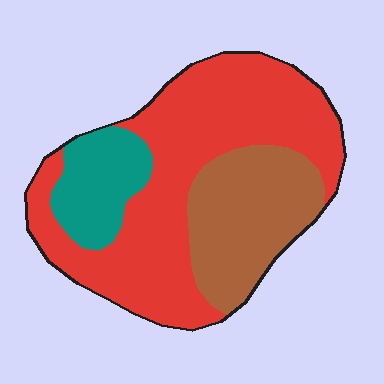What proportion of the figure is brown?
Brown covers about 25% of the figure.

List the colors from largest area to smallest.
From largest to smallest: red, brown, teal.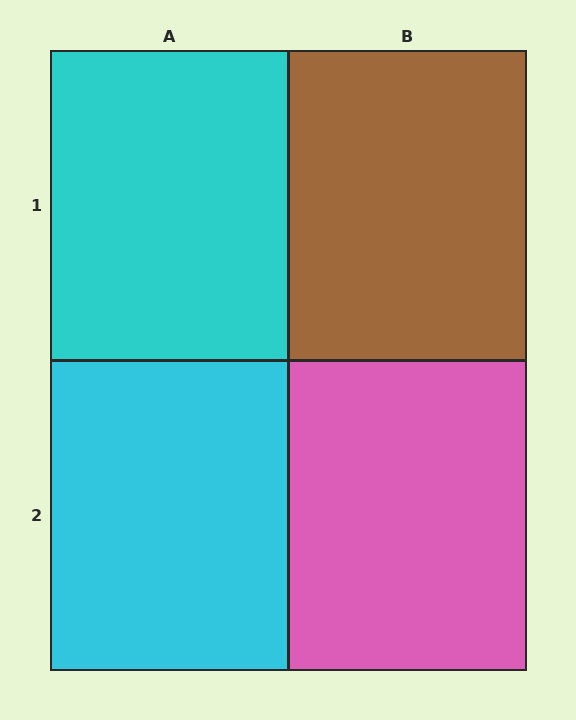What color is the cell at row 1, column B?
Brown.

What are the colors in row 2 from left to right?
Cyan, pink.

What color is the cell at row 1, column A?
Cyan.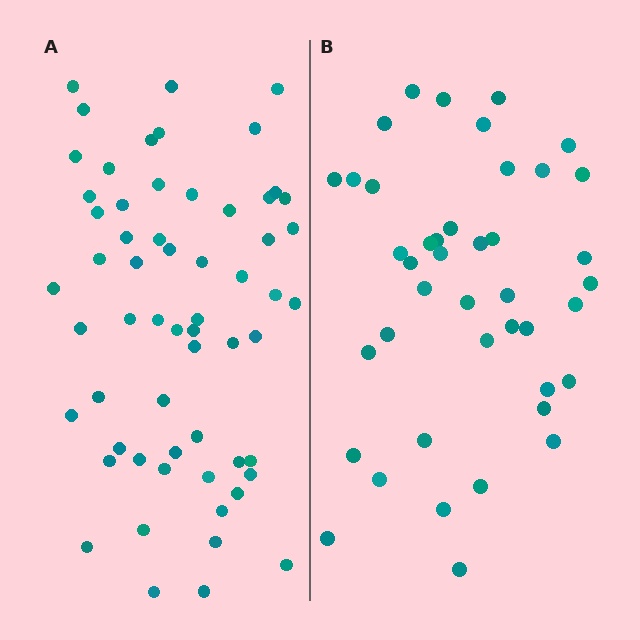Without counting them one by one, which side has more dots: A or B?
Region A (the left region) has more dots.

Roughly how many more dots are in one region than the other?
Region A has approximately 20 more dots than region B.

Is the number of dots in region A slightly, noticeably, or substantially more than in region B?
Region A has noticeably more, but not dramatically so. The ratio is roughly 1.4 to 1.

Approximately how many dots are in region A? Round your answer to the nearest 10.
About 60 dots.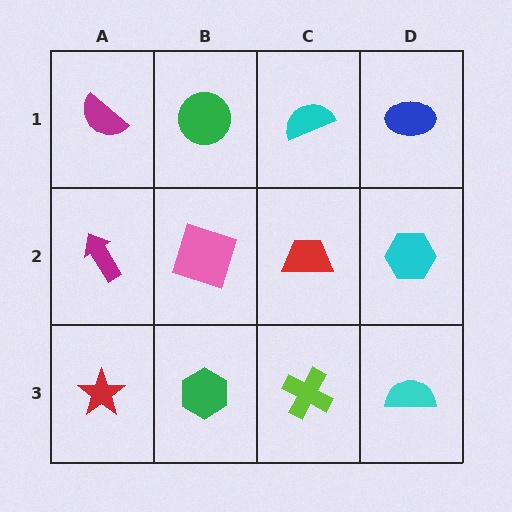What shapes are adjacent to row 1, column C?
A red trapezoid (row 2, column C), a green circle (row 1, column B), a blue ellipse (row 1, column D).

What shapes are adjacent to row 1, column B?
A pink square (row 2, column B), a magenta semicircle (row 1, column A), a cyan semicircle (row 1, column C).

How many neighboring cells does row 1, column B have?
3.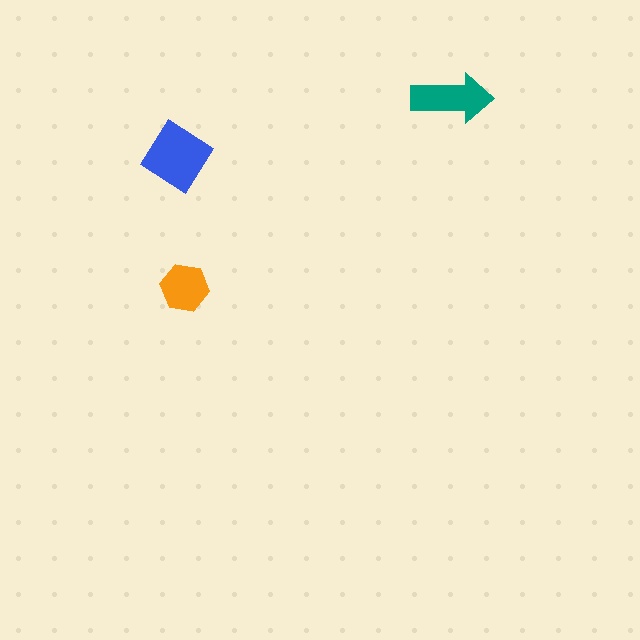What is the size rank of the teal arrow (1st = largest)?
2nd.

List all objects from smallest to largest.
The orange hexagon, the teal arrow, the blue diamond.